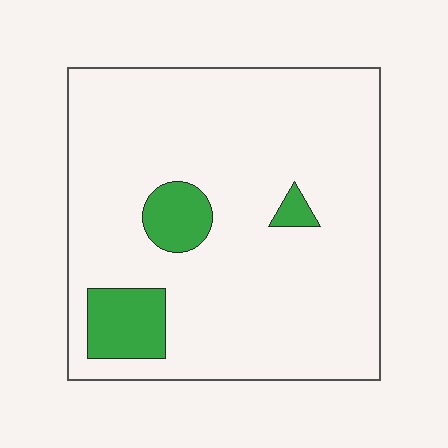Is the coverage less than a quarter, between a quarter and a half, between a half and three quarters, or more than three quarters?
Less than a quarter.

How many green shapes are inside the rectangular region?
3.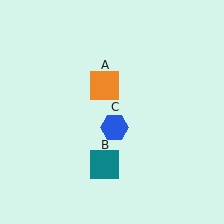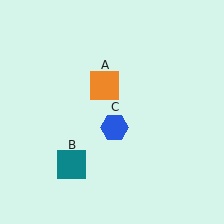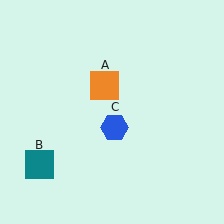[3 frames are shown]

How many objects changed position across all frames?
1 object changed position: teal square (object B).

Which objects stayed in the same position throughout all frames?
Orange square (object A) and blue hexagon (object C) remained stationary.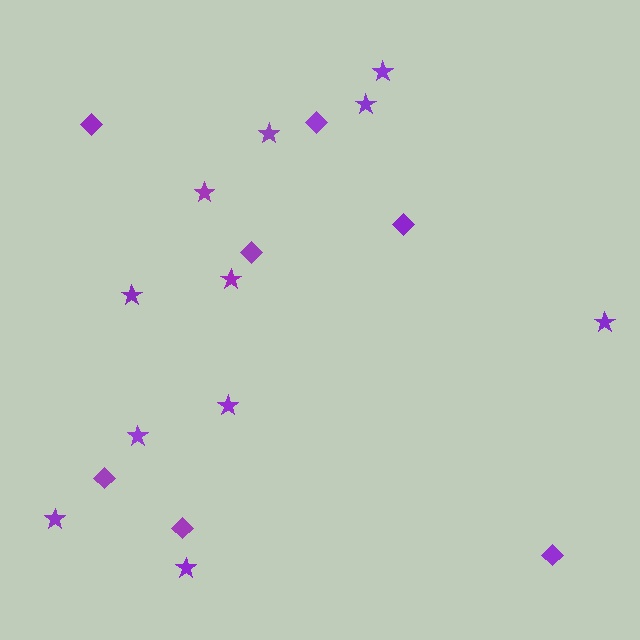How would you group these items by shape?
There are 2 groups: one group of stars (11) and one group of diamonds (7).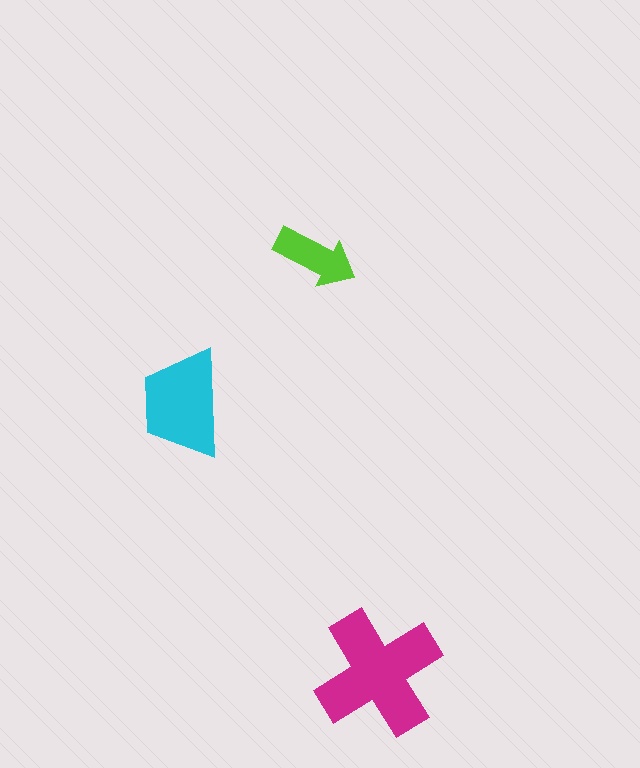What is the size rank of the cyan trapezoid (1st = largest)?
2nd.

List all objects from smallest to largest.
The lime arrow, the cyan trapezoid, the magenta cross.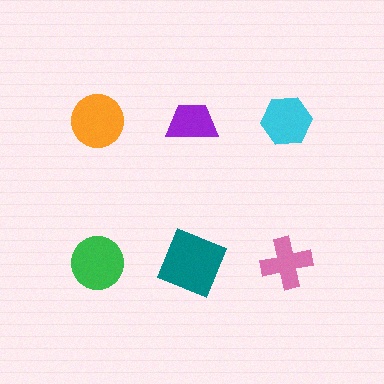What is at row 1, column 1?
An orange circle.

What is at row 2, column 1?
A green circle.